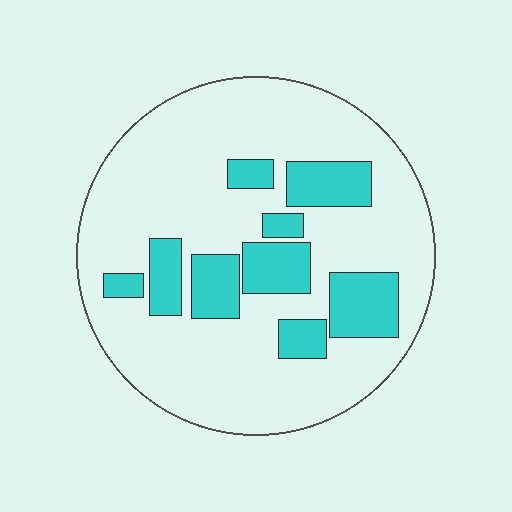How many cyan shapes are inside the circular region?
9.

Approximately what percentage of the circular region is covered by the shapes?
Approximately 25%.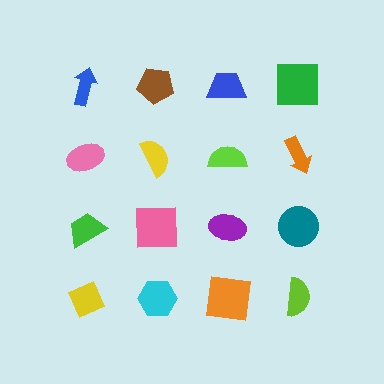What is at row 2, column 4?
An orange arrow.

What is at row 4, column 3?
An orange square.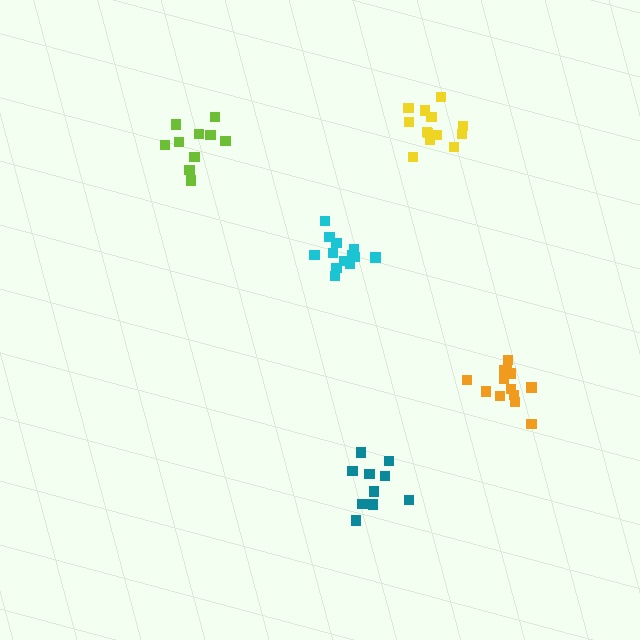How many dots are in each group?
Group 1: 13 dots, Group 2: 10 dots, Group 3: 13 dots, Group 4: 13 dots, Group 5: 10 dots (59 total).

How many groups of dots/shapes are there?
There are 5 groups.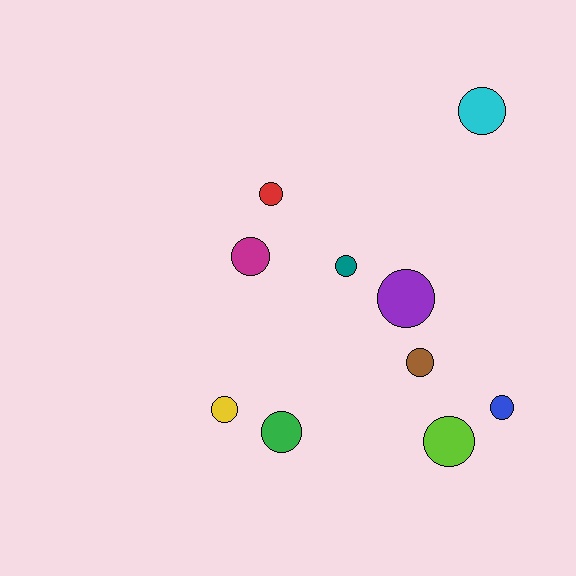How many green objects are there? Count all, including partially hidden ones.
There is 1 green object.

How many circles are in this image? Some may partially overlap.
There are 10 circles.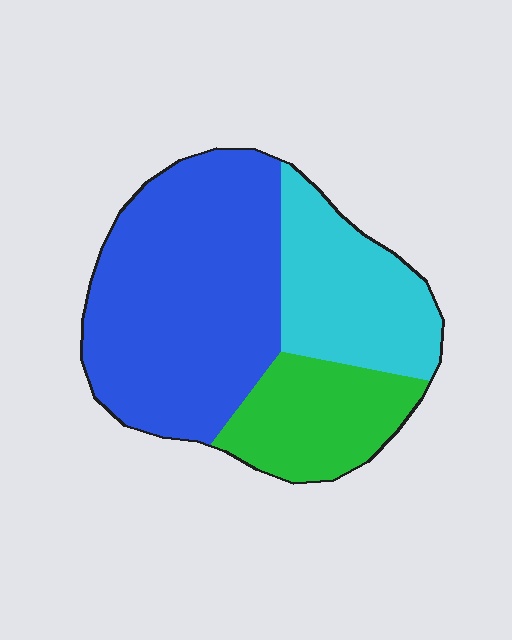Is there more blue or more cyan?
Blue.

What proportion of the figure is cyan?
Cyan covers about 25% of the figure.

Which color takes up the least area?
Green, at roughly 20%.